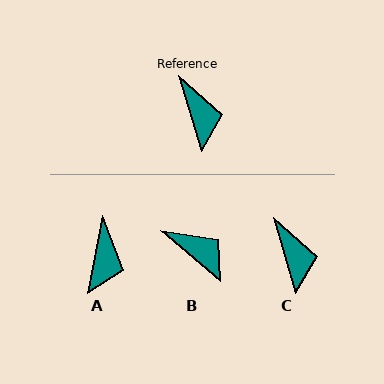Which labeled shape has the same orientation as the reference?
C.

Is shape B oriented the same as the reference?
No, it is off by about 33 degrees.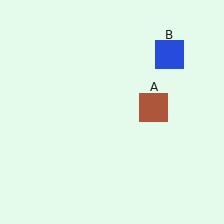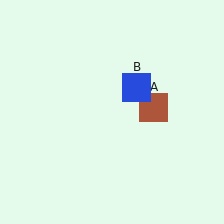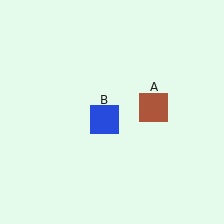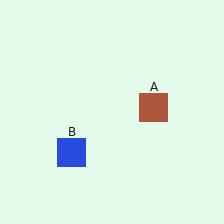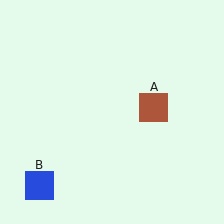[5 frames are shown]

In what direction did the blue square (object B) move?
The blue square (object B) moved down and to the left.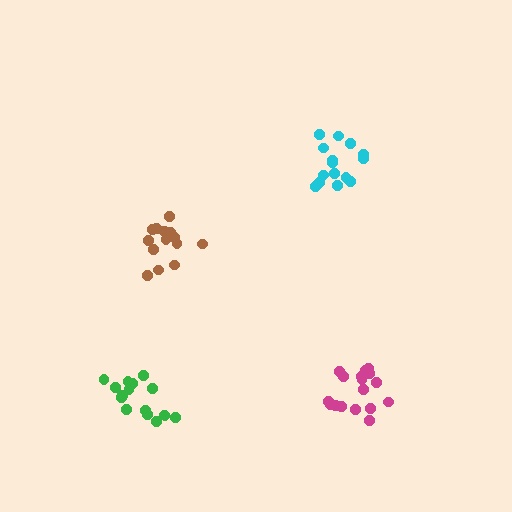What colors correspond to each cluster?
The clusters are colored: cyan, green, brown, magenta.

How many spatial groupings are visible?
There are 4 spatial groupings.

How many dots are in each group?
Group 1: 15 dots, Group 2: 16 dots, Group 3: 14 dots, Group 4: 17 dots (62 total).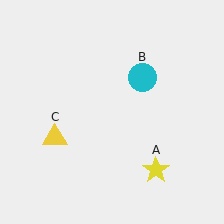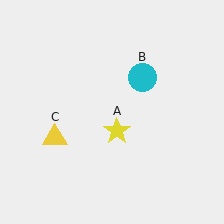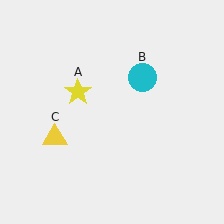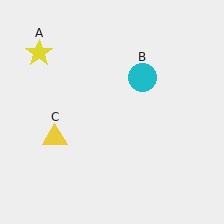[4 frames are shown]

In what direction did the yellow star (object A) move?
The yellow star (object A) moved up and to the left.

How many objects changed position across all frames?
1 object changed position: yellow star (object A).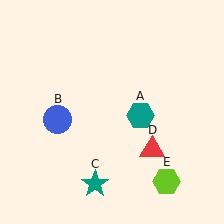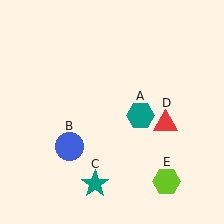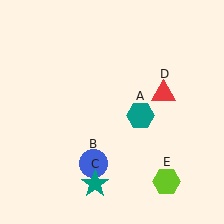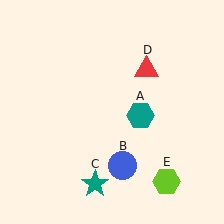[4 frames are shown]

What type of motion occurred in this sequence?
The blue circle (object B), red triangle (object D) rotated counterclockwise around the center of the scene.